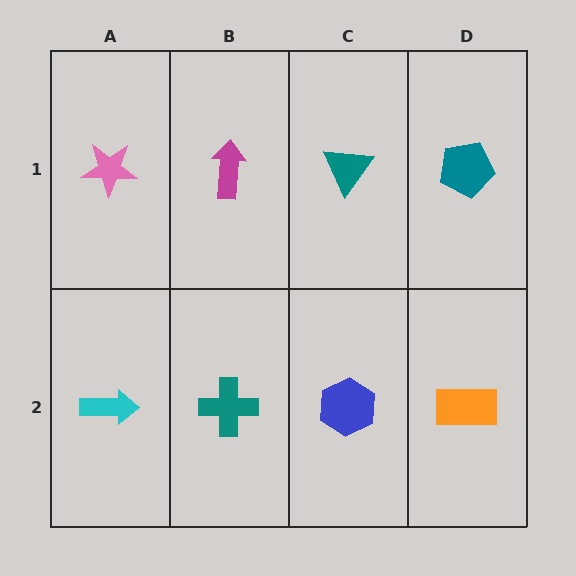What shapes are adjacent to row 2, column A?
A pink star (row 1, column A), a teal cross (row 2, column B).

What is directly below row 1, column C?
A blue hexagon.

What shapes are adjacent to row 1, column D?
An orange rectangle (row 2, column D), a teal triangle (row 1, column C).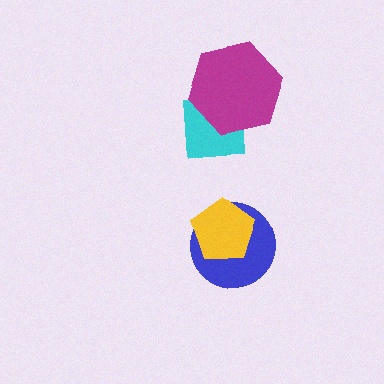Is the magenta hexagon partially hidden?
No, no other shape covers it.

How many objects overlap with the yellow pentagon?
1 object overlaps with the yellow pentagon.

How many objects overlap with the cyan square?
1 object overlaps with the cyan square.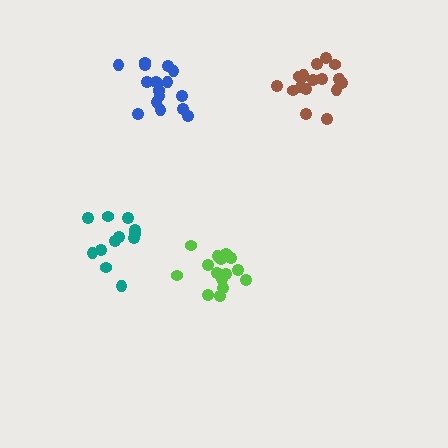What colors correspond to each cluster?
The clusters are colored: lime, teal, brown, blue.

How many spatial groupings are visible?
There are 4 spatial groupings.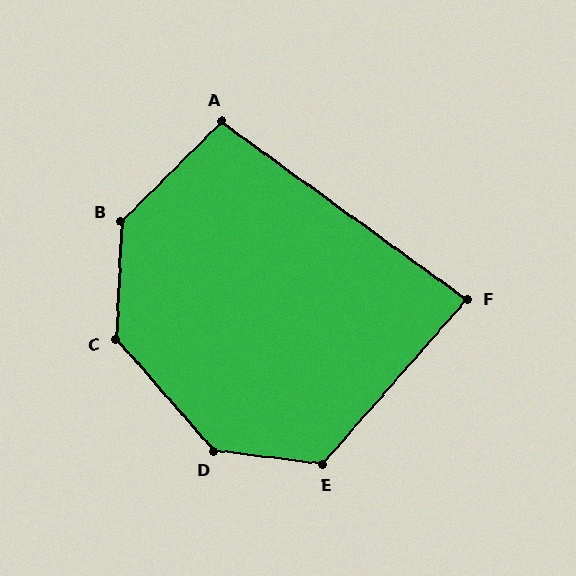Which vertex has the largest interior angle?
D, at approximately 138 degrees.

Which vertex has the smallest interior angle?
F, at approximately 85 degrees.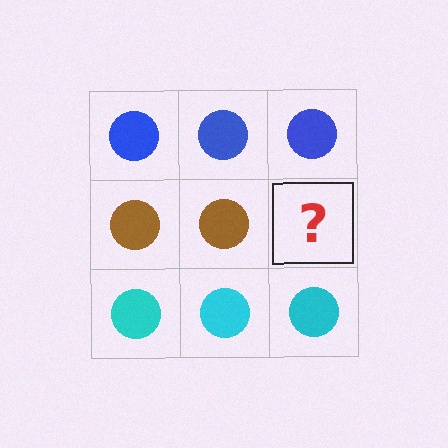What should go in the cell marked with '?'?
The missing cell should contain a brown circle.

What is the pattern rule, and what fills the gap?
The rule is that each row has a consistent color. The gap should be filled with a brown circle.